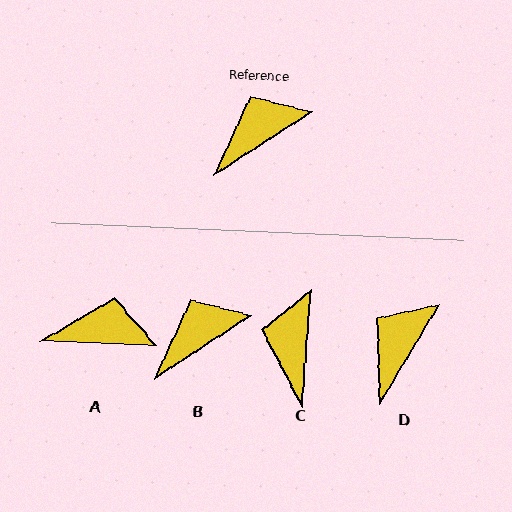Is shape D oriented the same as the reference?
No, it is off by about 26 degrees.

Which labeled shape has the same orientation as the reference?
B.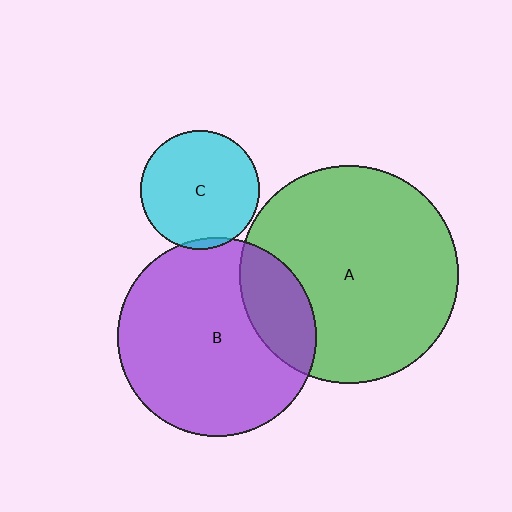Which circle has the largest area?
Circle A (green).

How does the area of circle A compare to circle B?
Approximately 1.2 times.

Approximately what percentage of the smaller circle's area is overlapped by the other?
Approximately 5%.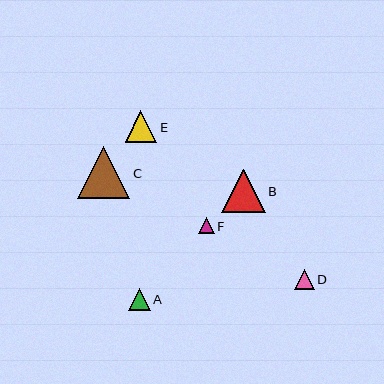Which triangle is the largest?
Triangle C is the largest with a size of approximately 52 pixels.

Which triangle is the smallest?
Triangle F is the smallest with a size of approximately 16 pixels.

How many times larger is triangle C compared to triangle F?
Triangle C is approximately 3.3 times the size of triangle F.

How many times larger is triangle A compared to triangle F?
Triangle A is approximately 1.3 times the size of triangle F.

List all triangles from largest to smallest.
From largest to smallest: C, B, E, A, D, F.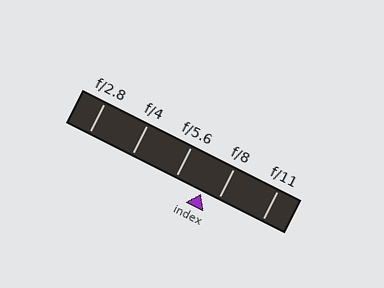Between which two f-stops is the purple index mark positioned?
The index mark is between f/5.6 and f/8.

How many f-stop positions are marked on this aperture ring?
There are 5 f-stop positions marked.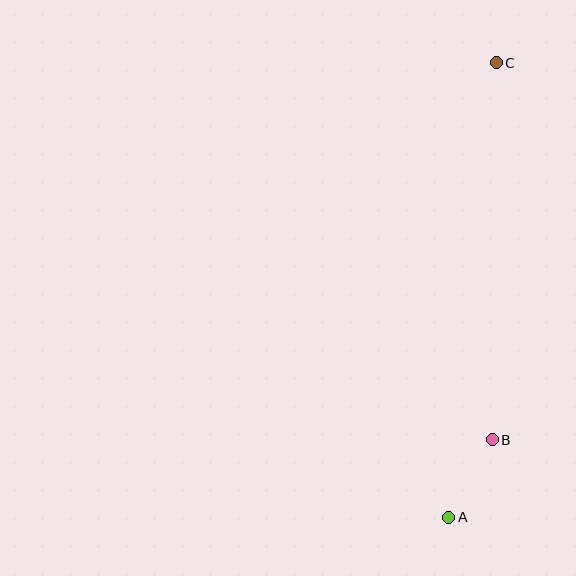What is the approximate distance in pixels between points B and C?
The distance between B and C is approximately 377 pixels.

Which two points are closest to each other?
Points A and B are closest to each other.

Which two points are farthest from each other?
Points A and C are farthest from each other.